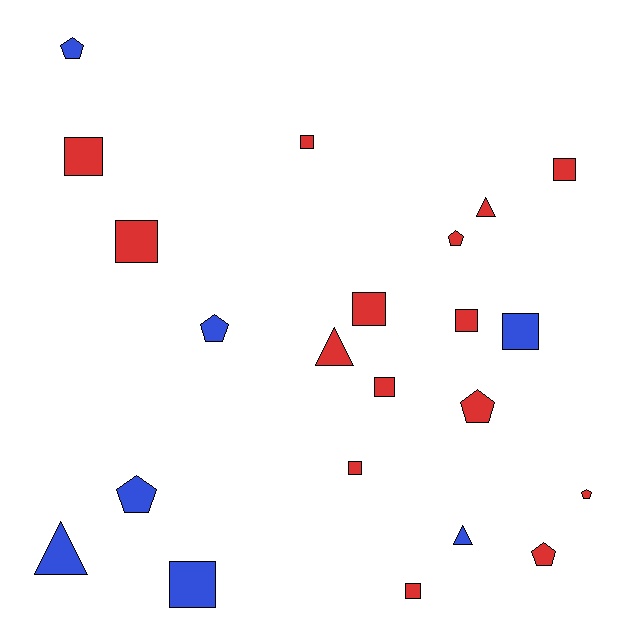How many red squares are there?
There are 9 red squares.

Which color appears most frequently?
Red, with 15 objects.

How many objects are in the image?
There are 22 objects.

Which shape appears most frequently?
Square, with 11 objects.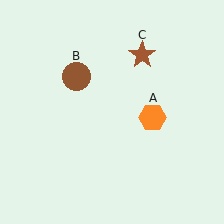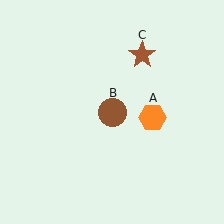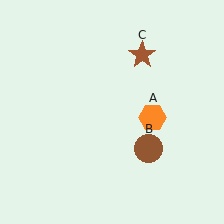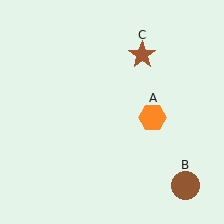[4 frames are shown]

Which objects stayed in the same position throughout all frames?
Orange hexagon (object A) and brown star (object C) remained stationary.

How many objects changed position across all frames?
1 object changed position: brown circle (object B).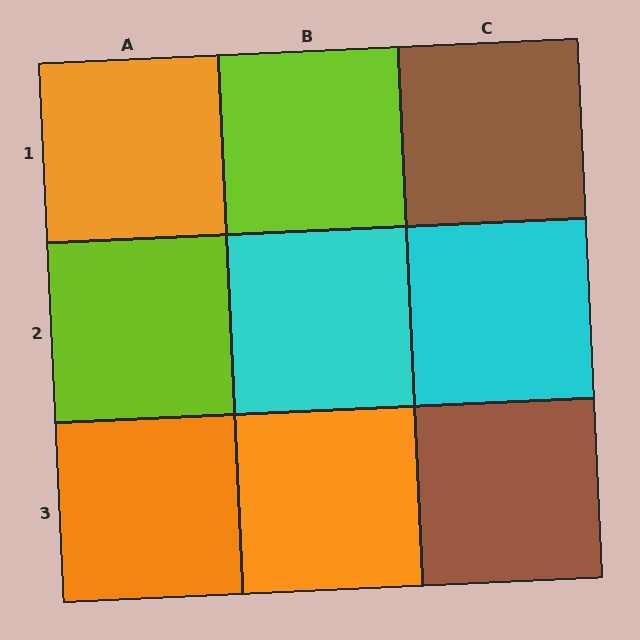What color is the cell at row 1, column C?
Brown.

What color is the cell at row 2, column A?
Lime.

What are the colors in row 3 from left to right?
Orange, orange, brown.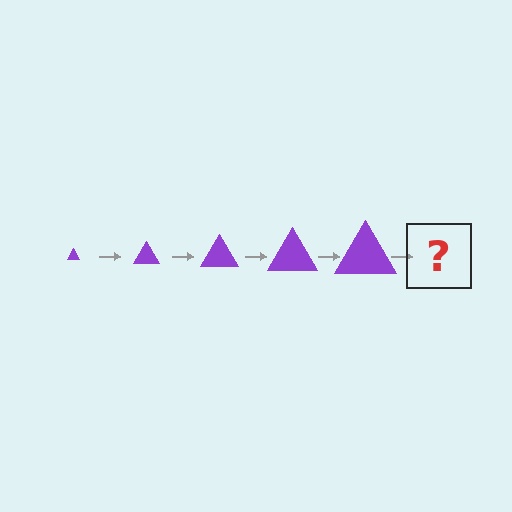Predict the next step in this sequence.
The next step is a purple triangle, larger than the previous one.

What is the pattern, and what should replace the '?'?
The pattern is that the triangle gets progressively larger each step. The '?' should be a purple triangle, larger than the previous one.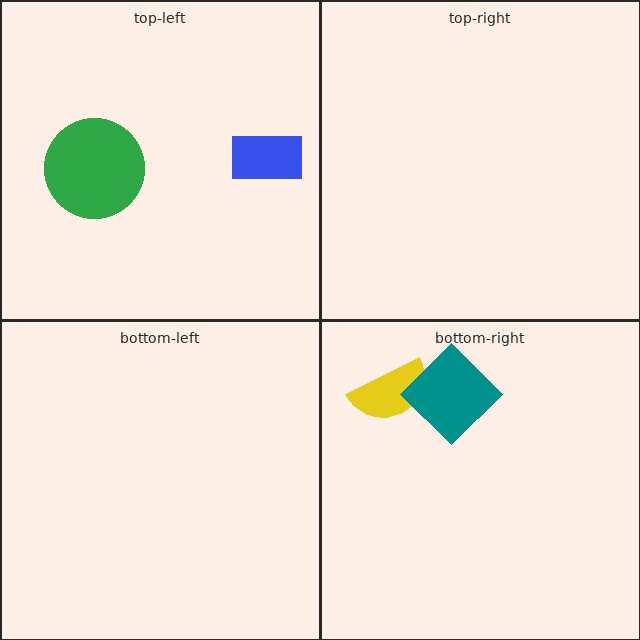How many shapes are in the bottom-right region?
2.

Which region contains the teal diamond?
The bottom-right region.